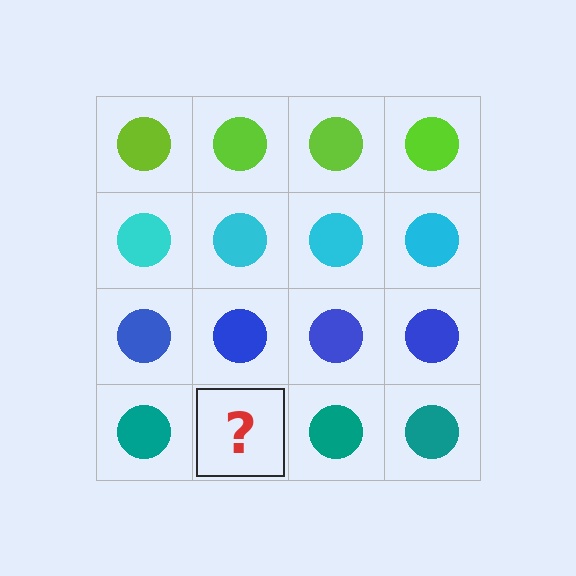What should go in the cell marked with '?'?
The missing cell should contain a teal circle.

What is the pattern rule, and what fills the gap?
The rule is that each row has a consistent color. The gap should be filled with a teal circle.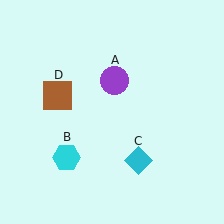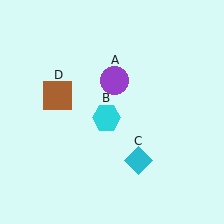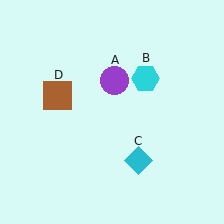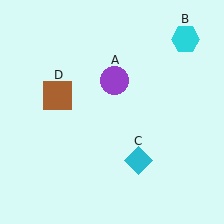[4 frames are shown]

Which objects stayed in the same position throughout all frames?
Purple circle (object A) and cyan diamond (object C) and brown square (object D) remained stationary.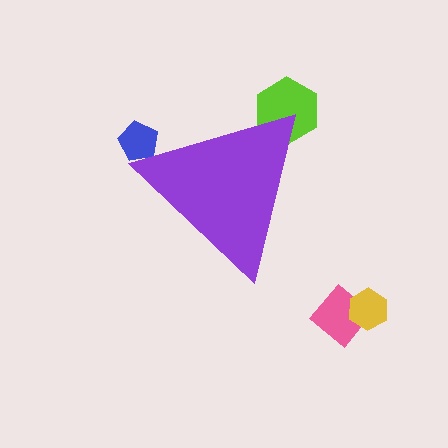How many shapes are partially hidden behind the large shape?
2 shapes are partially hidden.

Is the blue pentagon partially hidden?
Yes, the blue pentagon is partially hidden behind the purple triangle.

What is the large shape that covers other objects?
A purple triangle.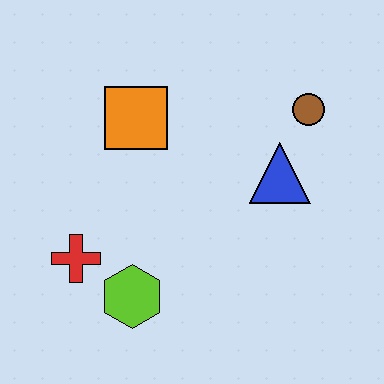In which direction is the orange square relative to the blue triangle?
The orange square is to the left of the blue triangle.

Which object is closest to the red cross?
The lime hexagon is closest to the red cross.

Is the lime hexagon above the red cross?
No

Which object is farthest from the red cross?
The brown circle is farthest from the red cross.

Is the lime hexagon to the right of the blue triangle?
No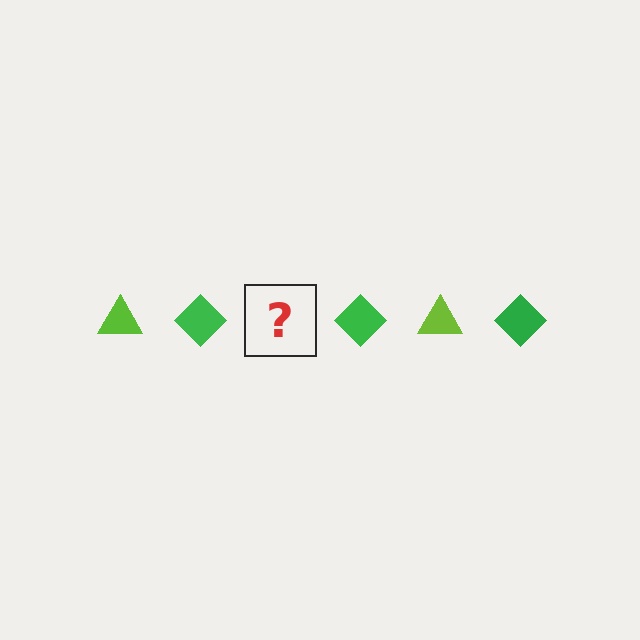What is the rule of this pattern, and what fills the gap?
The rule is that the pattern alternates between lime triangle and green diamond. The gap should be filled with a lime triangle.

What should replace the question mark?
The question mark should be replaced with a lime triangle.